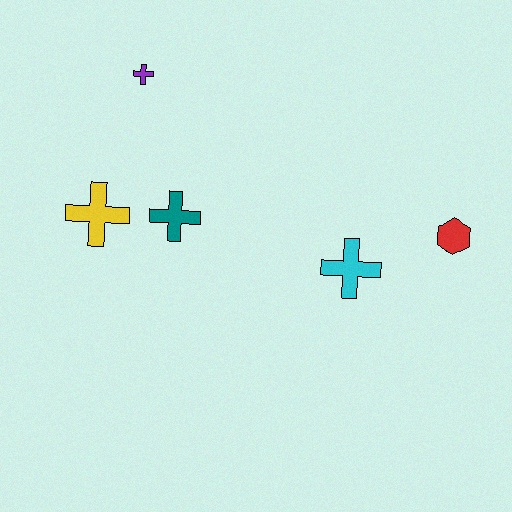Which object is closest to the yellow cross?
The teal cross is closest to the yellow cross.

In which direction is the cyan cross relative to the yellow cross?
The cyan cross is to the right of the yellow cross.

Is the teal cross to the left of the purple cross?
No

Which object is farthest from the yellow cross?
The red hexagon is farthest from the yellow cross.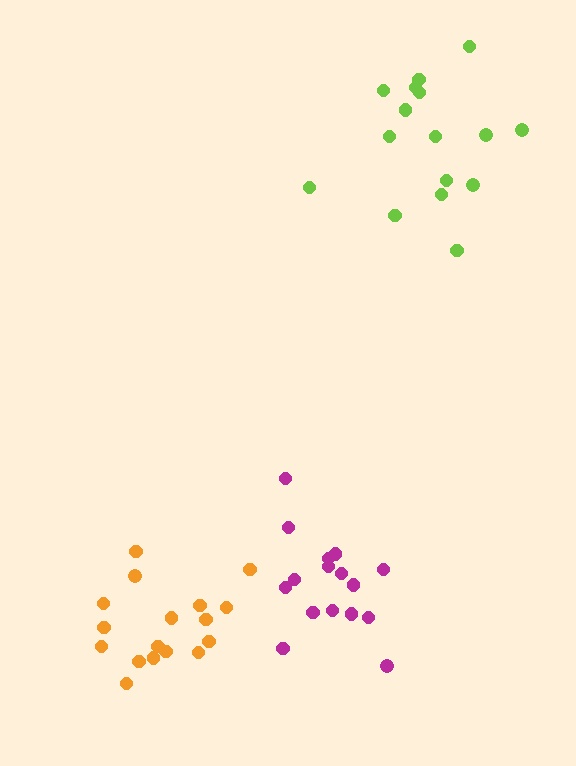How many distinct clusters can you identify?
There are 3 distinct clusters.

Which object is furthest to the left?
The orange cluster is leftmost.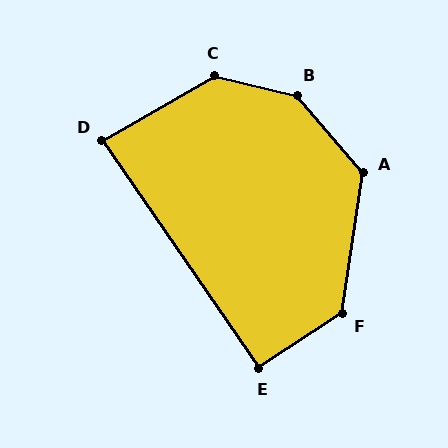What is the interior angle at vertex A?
Approximately 131 degrees (obtuse).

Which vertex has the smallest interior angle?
D, at approximately 85 degrees.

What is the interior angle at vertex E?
Approximately 91 degrees (approximately right).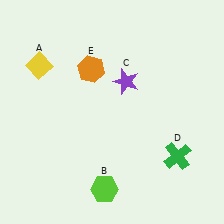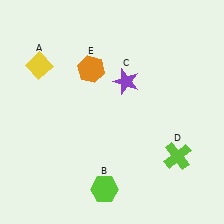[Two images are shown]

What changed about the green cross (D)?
In Image 1, D is green. In Image 2, it changed to lime.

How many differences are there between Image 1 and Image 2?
There is 1 difference between the two images.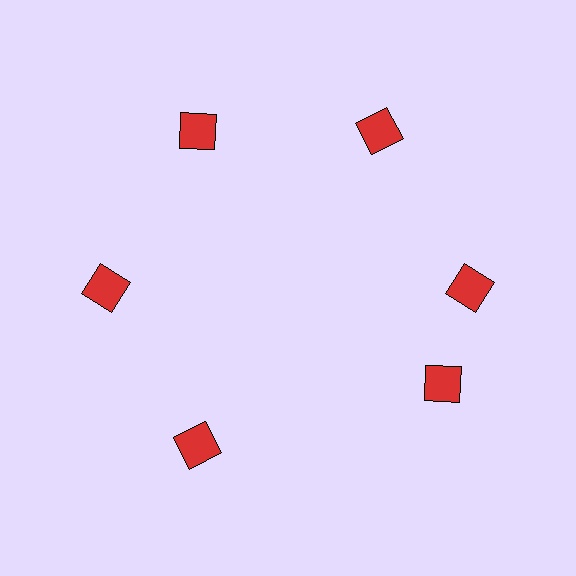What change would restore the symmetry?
The symmetry would be restored by rotating it back into even spacing with its neighbors so that all 6 squares sit at equal angles and equal distance from the center.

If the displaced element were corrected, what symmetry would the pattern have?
It would have 6-fold rotational symmetry — the pattern would map onto itself every 60 degrees.